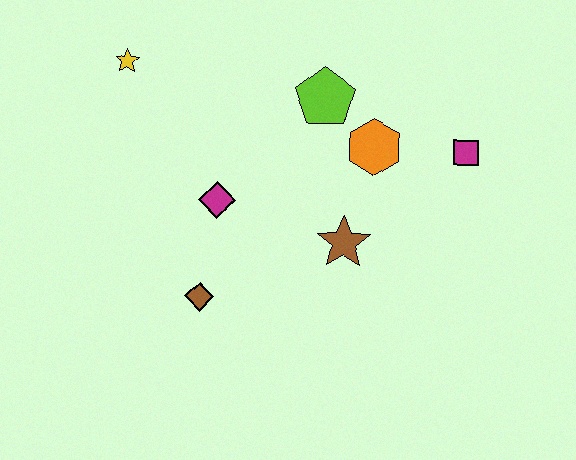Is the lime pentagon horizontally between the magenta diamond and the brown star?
Yes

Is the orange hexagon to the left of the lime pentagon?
No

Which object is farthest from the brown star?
The yellow star is farthest from the brown star.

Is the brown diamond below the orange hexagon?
Yes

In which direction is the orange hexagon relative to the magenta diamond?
The orange hexagon is to the right of the magenta diamond.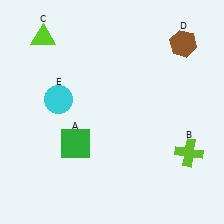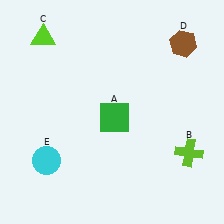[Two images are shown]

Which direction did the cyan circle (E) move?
The cyan circle (E) moved down.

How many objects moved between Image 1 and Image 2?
2 objects moved between the two images.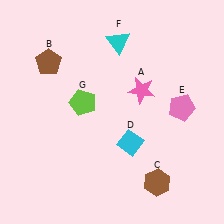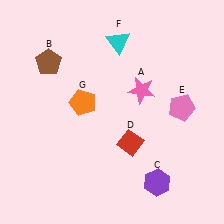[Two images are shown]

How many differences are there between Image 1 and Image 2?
There are 3 differences between the two images.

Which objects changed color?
C changed from brown to purple. D changed from cyan to red. G changed from lime to orange.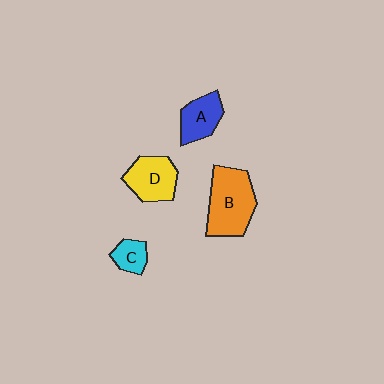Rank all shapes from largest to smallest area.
From largest to smallest: B (orange), D (yellow), A (blue), C (cyan).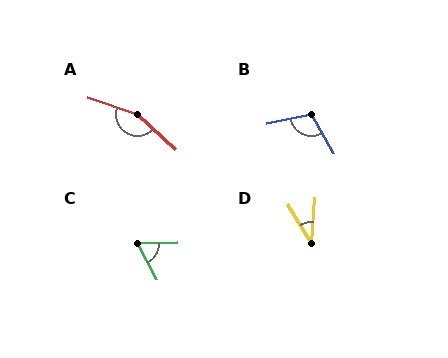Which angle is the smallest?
D, at approximately 36 degrees.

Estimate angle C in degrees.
Approximately 63 degrees.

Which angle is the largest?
A, at approximately 157 degrees.